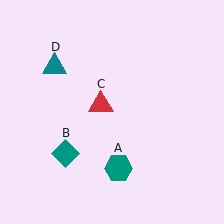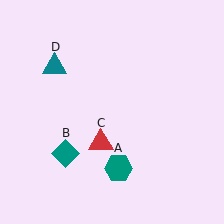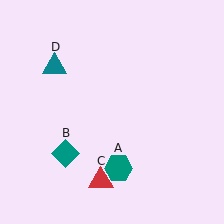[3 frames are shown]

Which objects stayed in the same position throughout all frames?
Teal hexagon (object A) and teal diamond (object B) and teal triangle (object D) remained stationary.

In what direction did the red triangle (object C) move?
The red triangle (object C) moved down.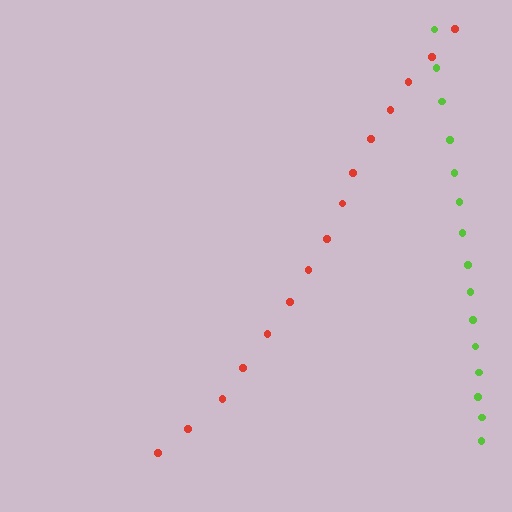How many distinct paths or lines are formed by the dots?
There are 2 distinct paths.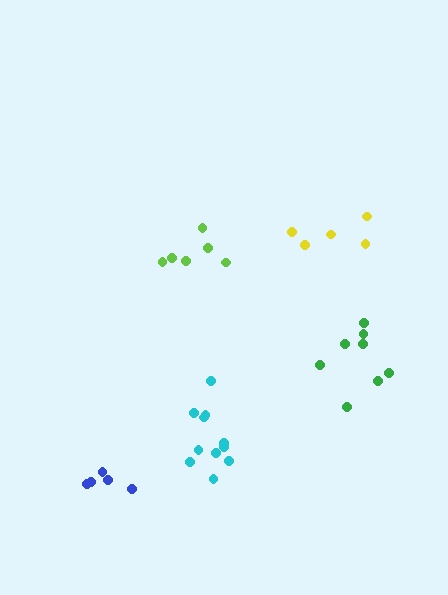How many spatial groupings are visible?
There are 5 spatial groupings.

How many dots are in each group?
Group 1: 6 dots, Group 2: 8 dots, Group 3: 5 dots, Group 4: 11 dots, Group 5: 5 dots (35 total).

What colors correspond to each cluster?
The clusters are colored: lime, green, blue, cyan, yellow.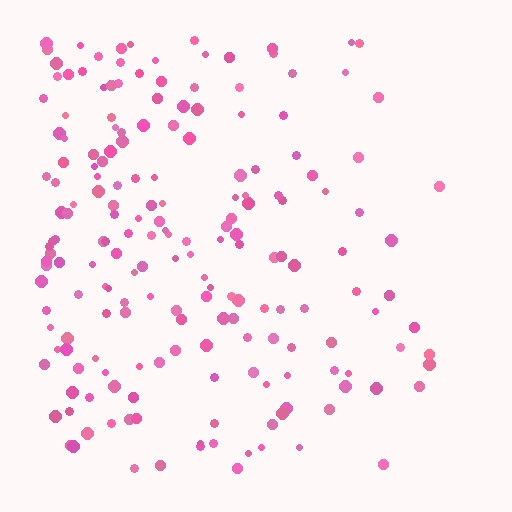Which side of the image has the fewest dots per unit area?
The right.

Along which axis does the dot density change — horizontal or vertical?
Horizontal.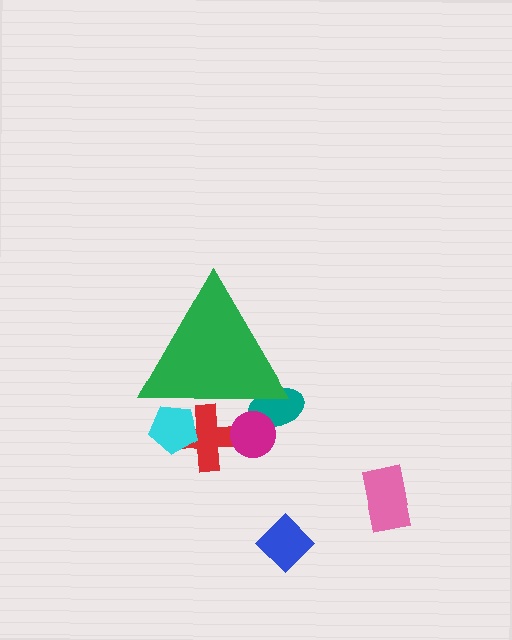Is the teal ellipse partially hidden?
Yes, the teal ellipse is partially hidden behind the green triangle.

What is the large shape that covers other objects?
A green triangle.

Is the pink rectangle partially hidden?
No, the pink rectangle is fully visible.